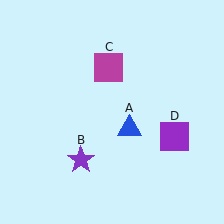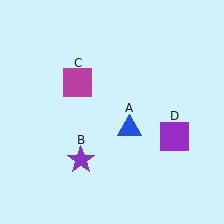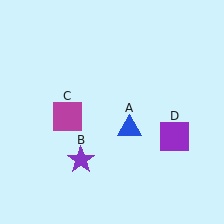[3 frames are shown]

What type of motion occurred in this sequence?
The magenta square (object C) rotated counterclockwise around the center of the scene.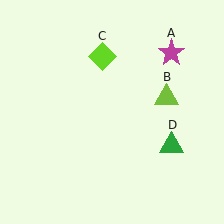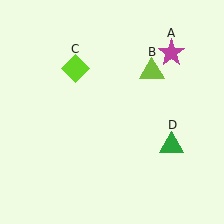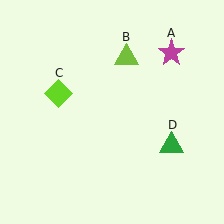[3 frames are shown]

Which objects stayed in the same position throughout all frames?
Magenta star (object A) and green triangle (object D) remained stationary.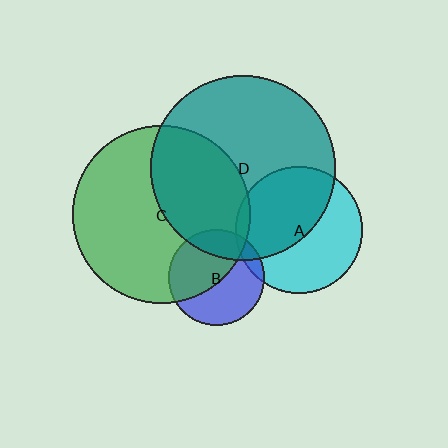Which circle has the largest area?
Circle D (teal).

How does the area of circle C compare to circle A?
Approximately 2.0 times.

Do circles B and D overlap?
Yes.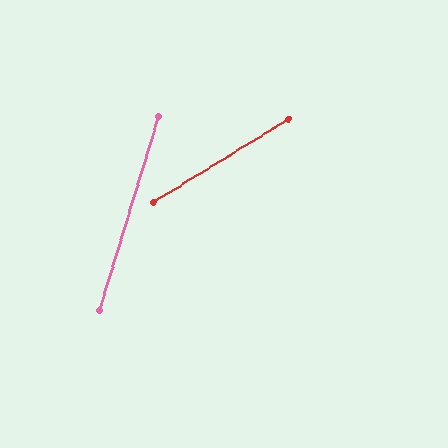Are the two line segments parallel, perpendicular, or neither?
Neither parallel nor perpendicular — they differ by about 41°.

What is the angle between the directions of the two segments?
Approximately 41 degrees.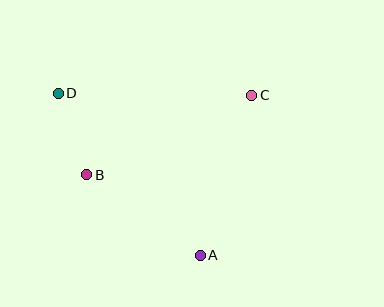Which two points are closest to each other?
Points B and D are closest to each other.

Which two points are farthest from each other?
Points A and D are farthest from each other.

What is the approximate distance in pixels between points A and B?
The distance between A and B is approximately 139 pixels.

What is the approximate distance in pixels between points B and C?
The distance between B and C is approximately 183 pixels.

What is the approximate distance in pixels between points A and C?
The distance between A and C is approximately 168 pixels.